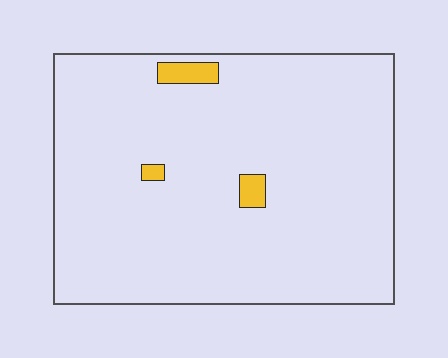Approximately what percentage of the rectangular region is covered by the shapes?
Approximately 5%.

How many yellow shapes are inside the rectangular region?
3.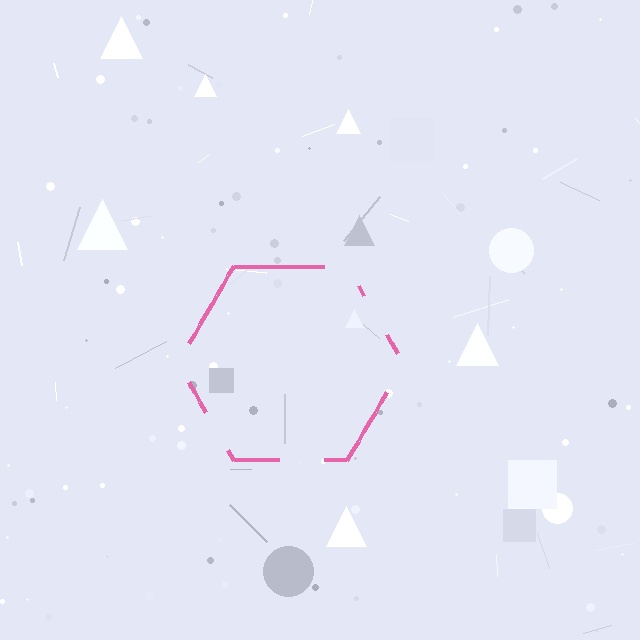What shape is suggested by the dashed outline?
The dashed outline suggests a hexagon.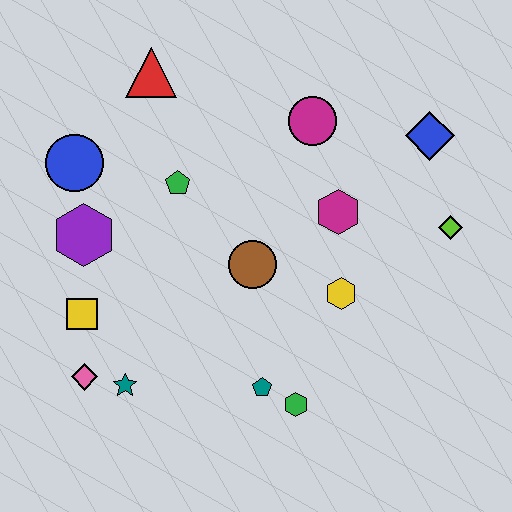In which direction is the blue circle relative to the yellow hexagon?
The blue circle is to the left of the yellow hexagon.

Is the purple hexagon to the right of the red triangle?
No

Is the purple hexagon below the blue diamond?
Yes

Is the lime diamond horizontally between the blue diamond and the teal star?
No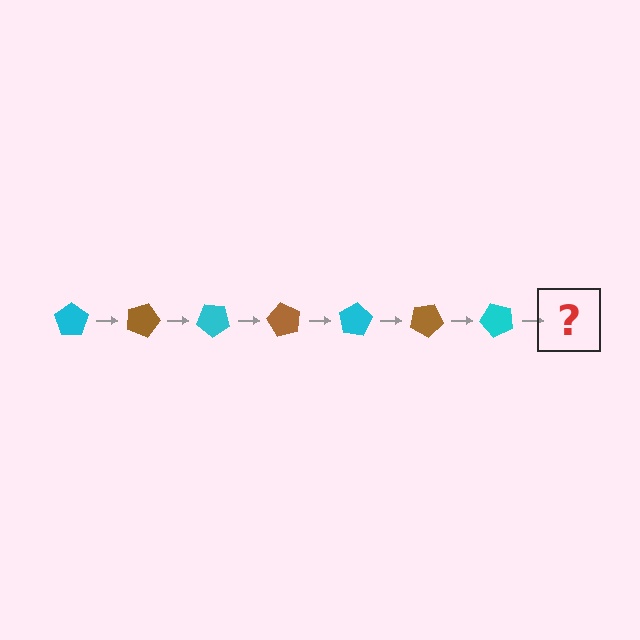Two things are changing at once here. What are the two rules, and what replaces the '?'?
The two rules are that it rotates 20 degrees each step and the color cycles through cyan and brown. The '?' should be a brown pentagon, rotated 140 degrees from the start.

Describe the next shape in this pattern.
It should be a brown pentagon, rotated 140 degrees from the start.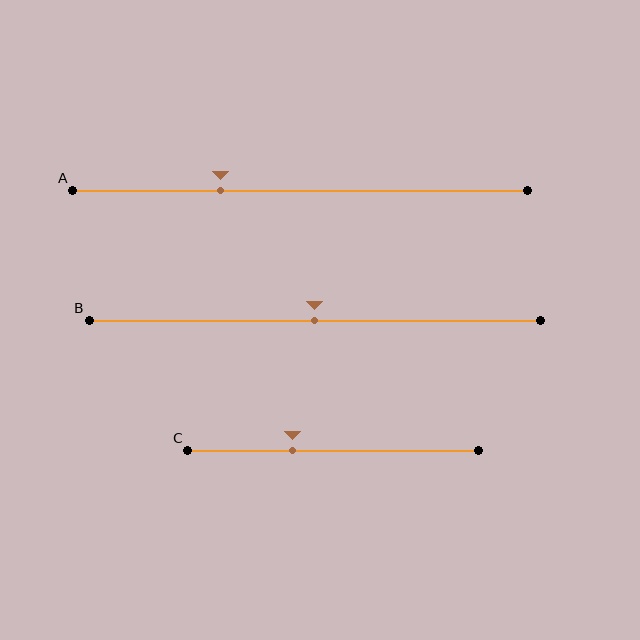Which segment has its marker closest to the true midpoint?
Segment B has its marker closest to the true midpoint.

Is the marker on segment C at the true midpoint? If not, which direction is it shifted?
No, the marker on segment C is shifted to the left by about 14% of the segment length.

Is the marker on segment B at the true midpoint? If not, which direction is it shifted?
Yes, the marker on segment B is at the true midpoint.